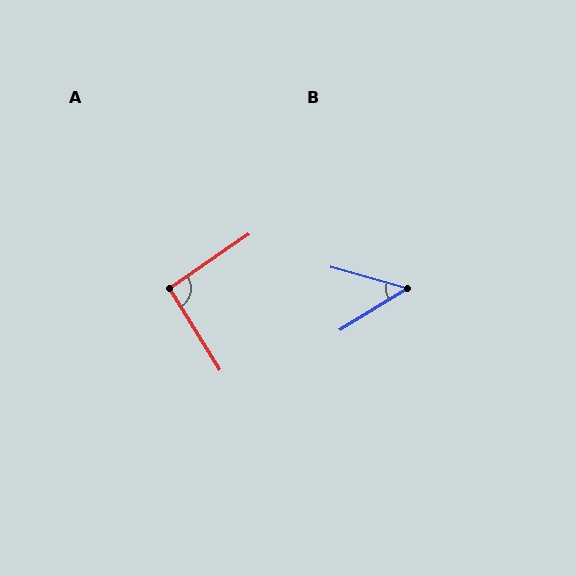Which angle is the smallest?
B, at approximately 47 degrees.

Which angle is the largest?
A, at approximately 93 degrees.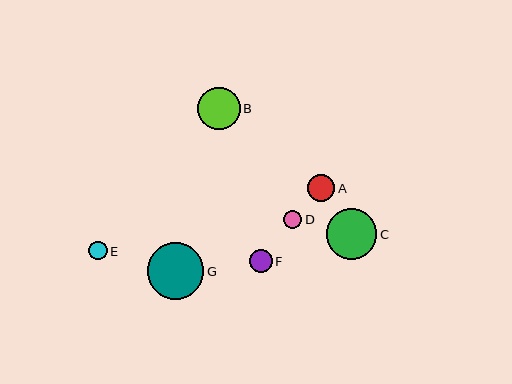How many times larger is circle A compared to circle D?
Circle A is approximately 1.5 times the size of circle D.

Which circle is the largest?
Circle G is the largest with a size of approximately 57 pixels.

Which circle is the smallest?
Circle D is the smallest with a size of approximately 18 pixels.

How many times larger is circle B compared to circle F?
Circle B is approximately 1.9 times the size of circle F.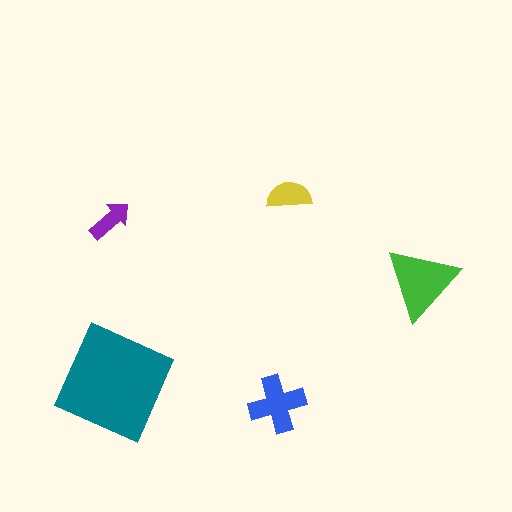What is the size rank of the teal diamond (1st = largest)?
1st.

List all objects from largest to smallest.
The teal diamond, the green triangle, the blue cross, the yellow semicircle, the purple arrow.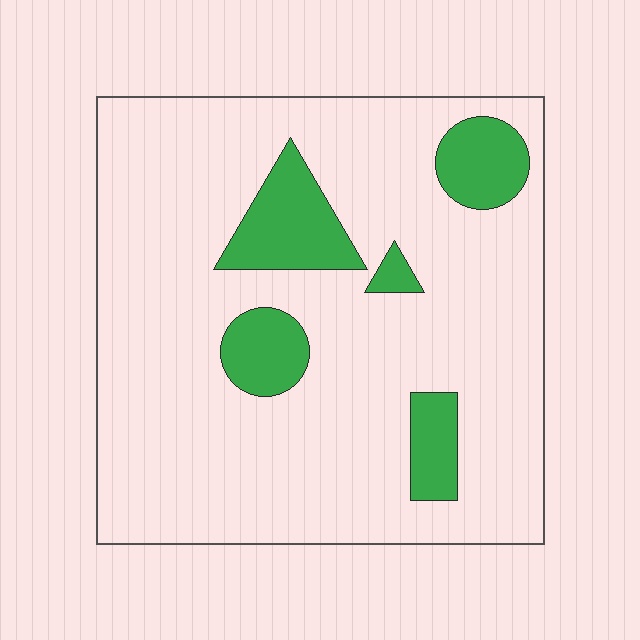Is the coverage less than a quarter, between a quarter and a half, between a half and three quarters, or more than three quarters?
Less than a quarter.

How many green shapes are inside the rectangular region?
5.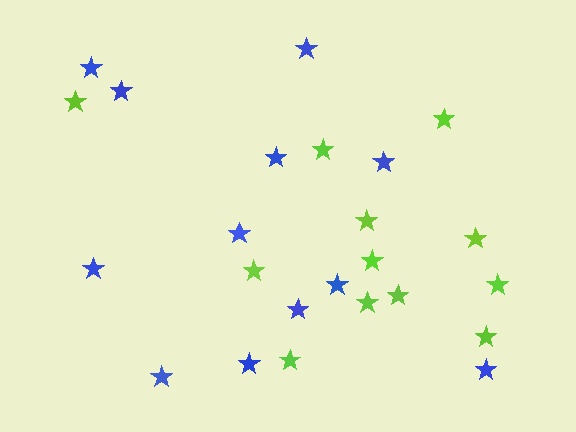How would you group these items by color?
There are 2 groups: one group of blue stars (12) and one group of lime stars (12).